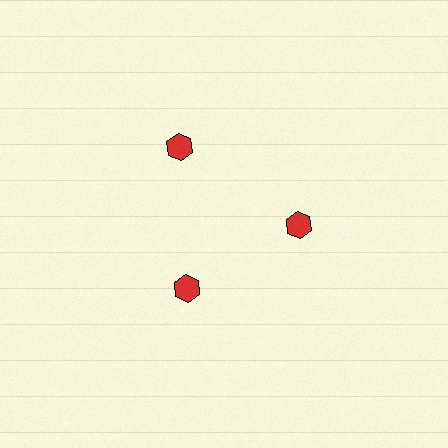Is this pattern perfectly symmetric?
No. The 3 red hexagons are arranged in a ring, but one element near the 11 o'clock position is pushed outward from the center, breaking the 3-fold rotational symmetry.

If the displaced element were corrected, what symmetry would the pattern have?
It would have 3-fold rotational symmetry — the pattern would map onto itself every 120 degrees.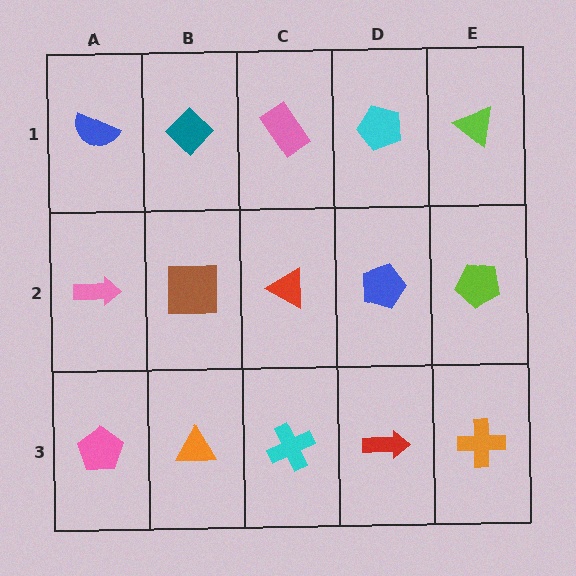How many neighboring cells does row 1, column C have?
3.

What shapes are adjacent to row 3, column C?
A red triangle (row 2, column C), an orange triangle (row 3, column B), a red arrow (row 3, column D).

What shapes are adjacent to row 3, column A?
A pink arrow (row 2, column A), an orange triangle (row 3, column B).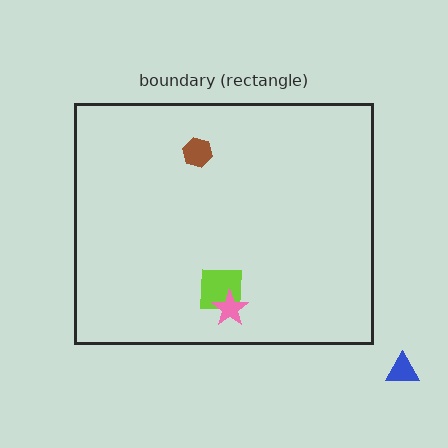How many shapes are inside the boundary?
3 inside, 1 outside.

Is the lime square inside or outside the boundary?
Inside.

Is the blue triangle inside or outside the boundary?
Outside.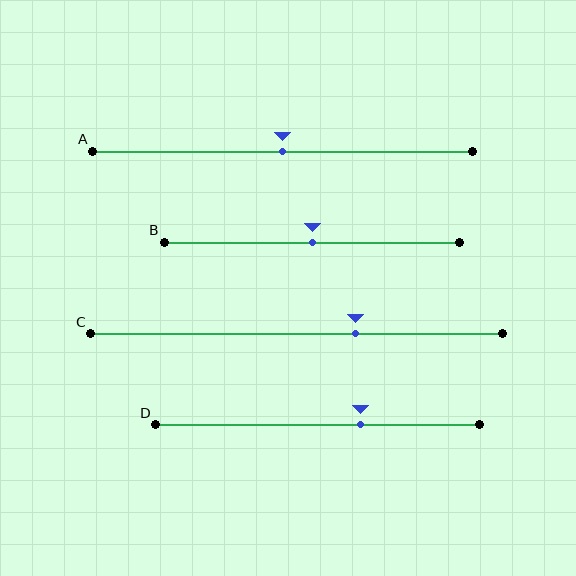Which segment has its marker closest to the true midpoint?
Segment A has its marker closest to the true midpoint.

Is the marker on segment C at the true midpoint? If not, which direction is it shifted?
No, the marker on segment C is shifted to the right by about 14% of the segment length.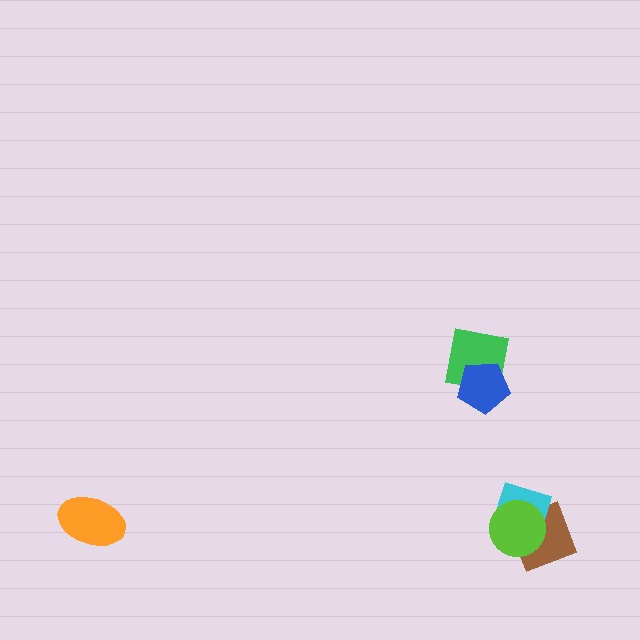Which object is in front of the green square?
The blue pentagon is in front of the green square.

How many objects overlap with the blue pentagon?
1 object overlaps with the blue pentagon.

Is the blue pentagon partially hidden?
No, no other shape covers it.